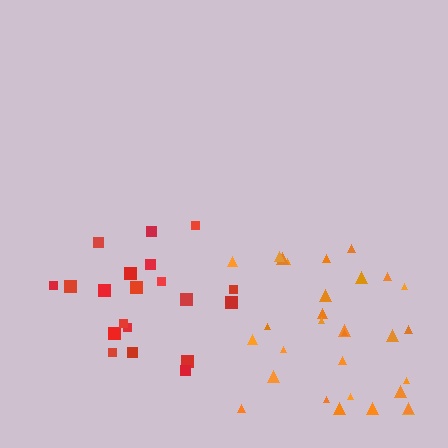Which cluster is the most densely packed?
Orange.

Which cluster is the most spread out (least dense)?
Red.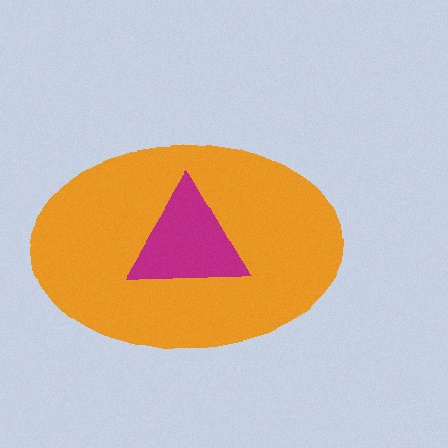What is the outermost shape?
The orange ellipse.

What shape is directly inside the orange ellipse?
The magenta triangle.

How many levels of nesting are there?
2.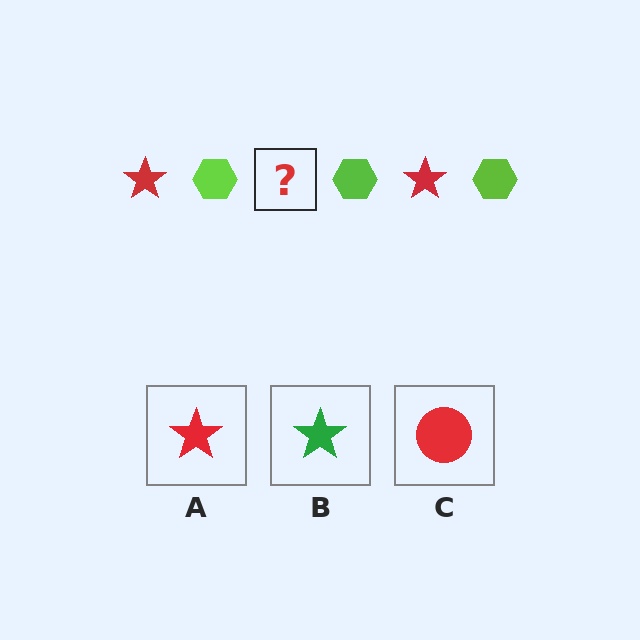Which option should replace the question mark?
Option A.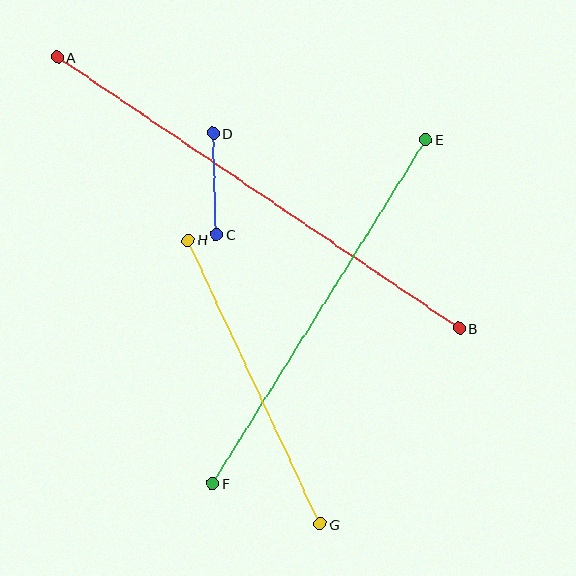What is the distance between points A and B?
The distance is approximately 484 pixels.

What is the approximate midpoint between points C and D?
The midpoint is at approximately (215, 184) pixels.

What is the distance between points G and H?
The distance is approximately 313 pixels.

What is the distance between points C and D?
The distance is approximately 102 pixels.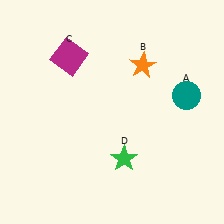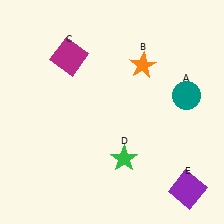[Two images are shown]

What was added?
A purple square (E) was added in Image 2.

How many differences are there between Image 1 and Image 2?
There is 1 difference between the two images.